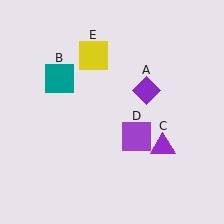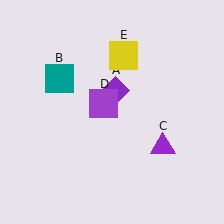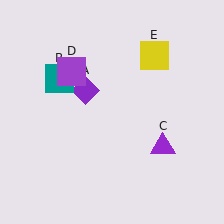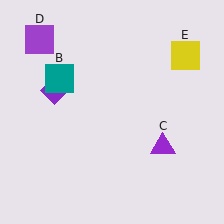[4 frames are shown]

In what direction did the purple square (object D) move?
The purple square (object D) moved up and to the left.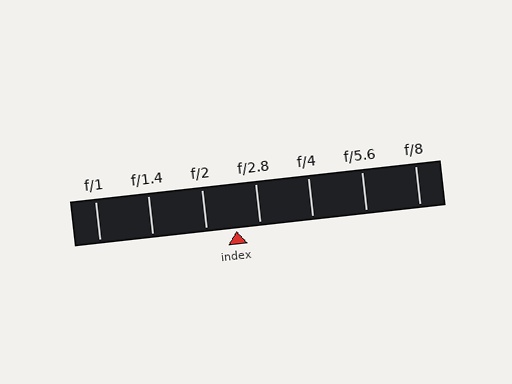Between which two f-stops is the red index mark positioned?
The index mark is between f/2 and f/2.8.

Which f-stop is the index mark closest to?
The index mark is closest to f/2.8.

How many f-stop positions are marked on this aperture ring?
There are 7 f-stop positions marked.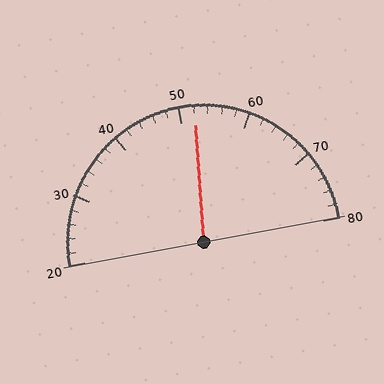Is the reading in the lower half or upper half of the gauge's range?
The reading is in the upper half of the range (20 to 80).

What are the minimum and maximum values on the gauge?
The gauge ranges from 20 to 80.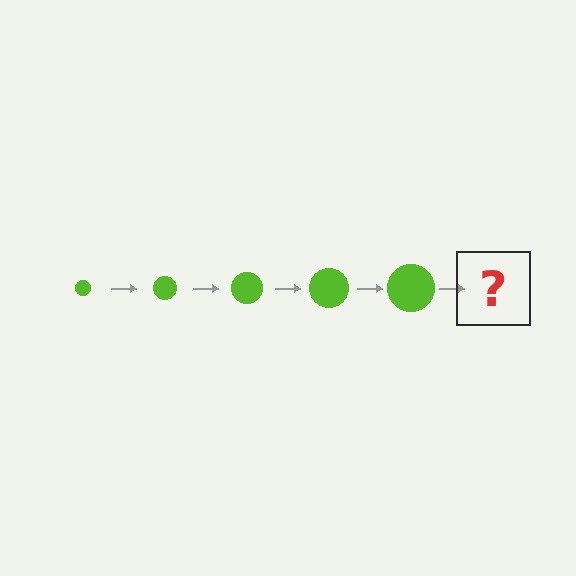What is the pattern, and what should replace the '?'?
The pattern is that the circle gets progressively larger each step. The '?' should be a lime circle, larger than the previous one.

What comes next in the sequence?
The next element should be a lime circle, larger than the previous one.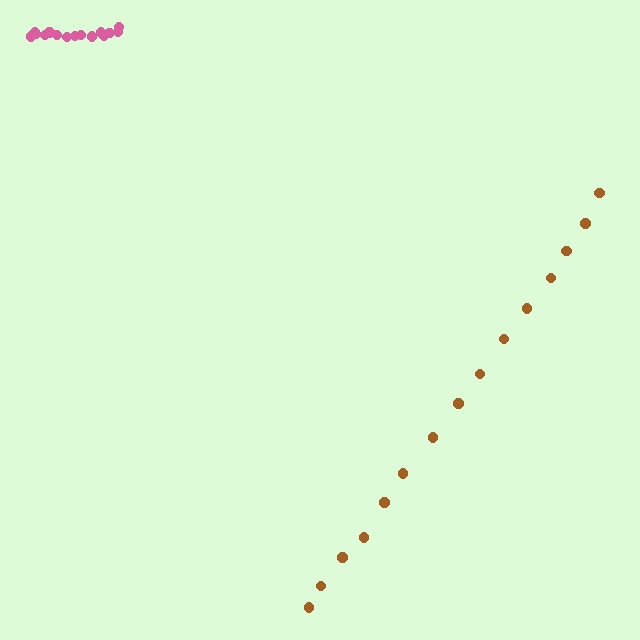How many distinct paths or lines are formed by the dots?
There are 2 distinct paths.